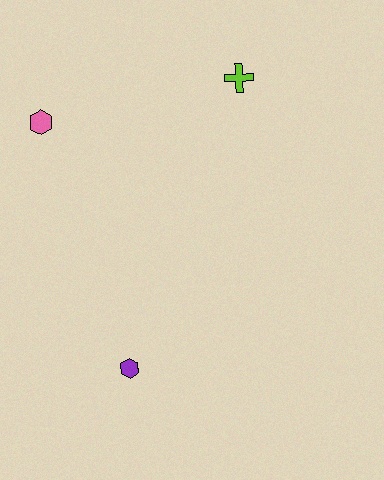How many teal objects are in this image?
There are no teal objects.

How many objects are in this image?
There are 3 objects.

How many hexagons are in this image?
There are 2 hexagons.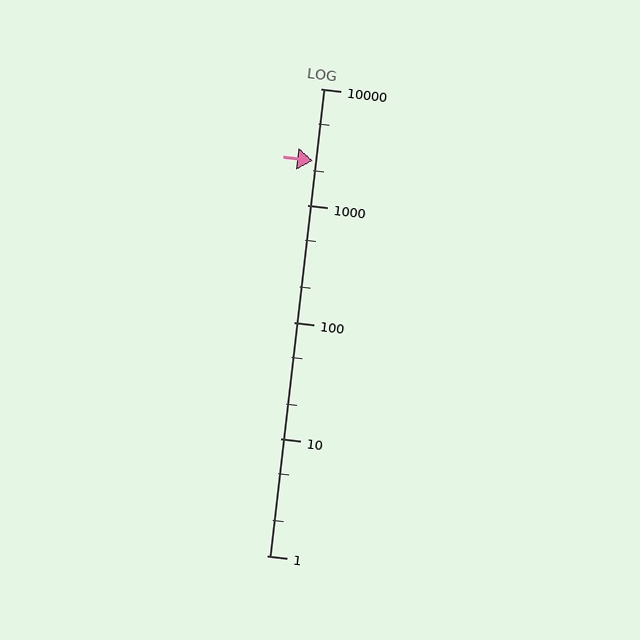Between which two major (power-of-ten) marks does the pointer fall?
The pointer is between 1000 and 10000.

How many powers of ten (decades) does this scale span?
The scale spans 4 decades, from 1 to 10000.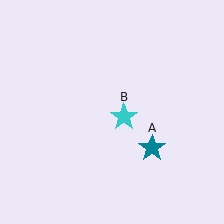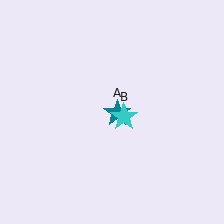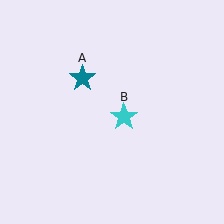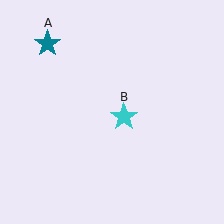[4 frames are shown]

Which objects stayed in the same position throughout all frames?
Cyan star (object B) remained stationary.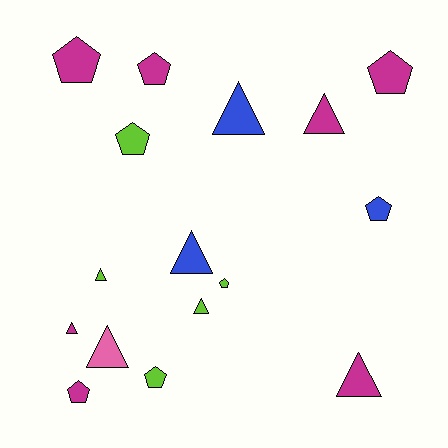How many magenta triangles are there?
There are 3 magenta triangles.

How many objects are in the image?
There are 16 objects.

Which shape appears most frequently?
Triangle, with 8 objects.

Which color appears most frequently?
Magenta, with 7 objects.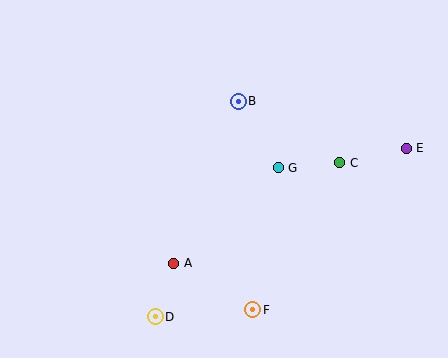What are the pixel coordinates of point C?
Point C is at (340, 163).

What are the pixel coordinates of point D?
Point D is at (155, 317).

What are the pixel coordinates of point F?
Point F is at (253, 310).